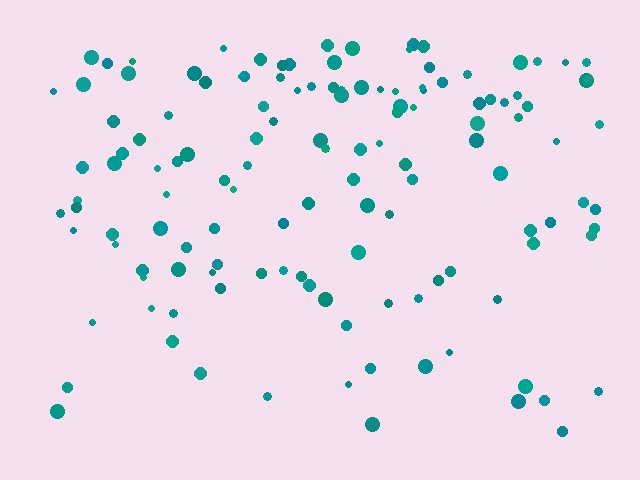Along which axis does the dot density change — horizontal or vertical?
Vertical.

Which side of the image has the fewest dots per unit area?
The bottom.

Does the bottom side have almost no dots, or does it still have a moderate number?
Still a moderate number, just noticeably fewer than the top.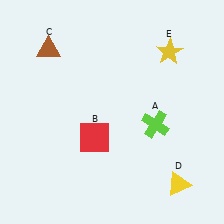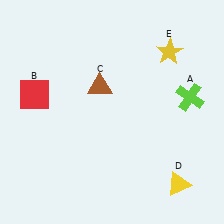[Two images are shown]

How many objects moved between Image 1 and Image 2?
3 objects moved between the two images.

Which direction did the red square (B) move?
The red square (B) moved left.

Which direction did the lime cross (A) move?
The lime cross (A) moved right.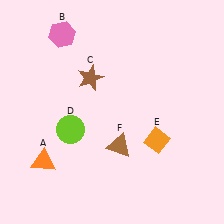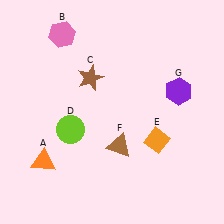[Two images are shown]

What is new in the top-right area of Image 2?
A purple hexagon (G) was added in the top-right area of Image 2.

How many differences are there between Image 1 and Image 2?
There is 1 difference between the two images.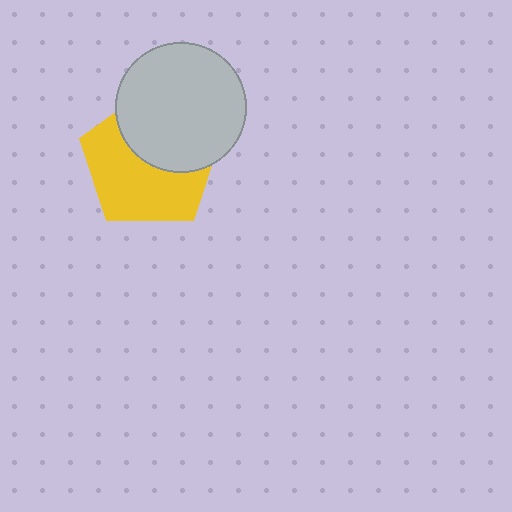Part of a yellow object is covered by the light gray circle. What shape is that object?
It is a pentagon.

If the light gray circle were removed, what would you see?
You would see the complete yellow pentagon.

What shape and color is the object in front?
The object in front is a light gray circle.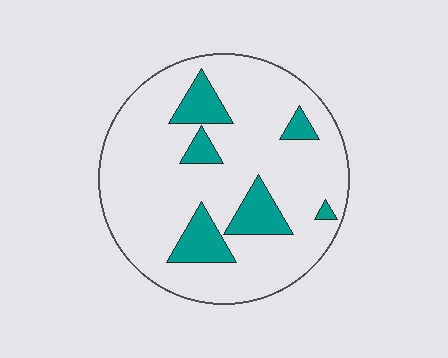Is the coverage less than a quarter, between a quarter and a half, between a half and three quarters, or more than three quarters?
Less than a quarter.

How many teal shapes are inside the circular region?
6.